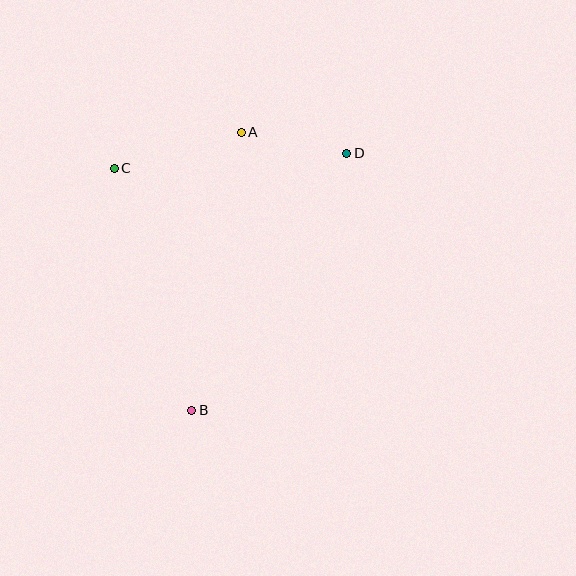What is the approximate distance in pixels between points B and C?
The distance between B and C is approximately 254 pixels.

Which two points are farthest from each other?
Points B and D are farthest from each other.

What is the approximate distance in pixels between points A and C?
The distance between A and C is approximately 132 pixels.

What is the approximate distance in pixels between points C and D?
The distance between C and D is approximately 233 pixels.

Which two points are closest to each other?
Points A and D are closest to each other.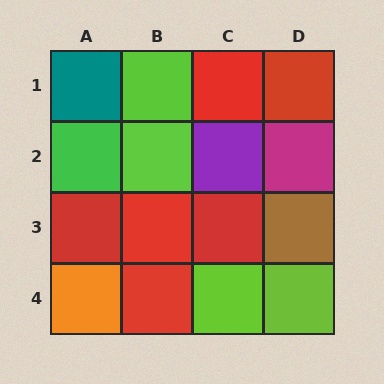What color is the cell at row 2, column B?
Lime.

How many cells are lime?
4 cells are lime.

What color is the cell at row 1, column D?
Red.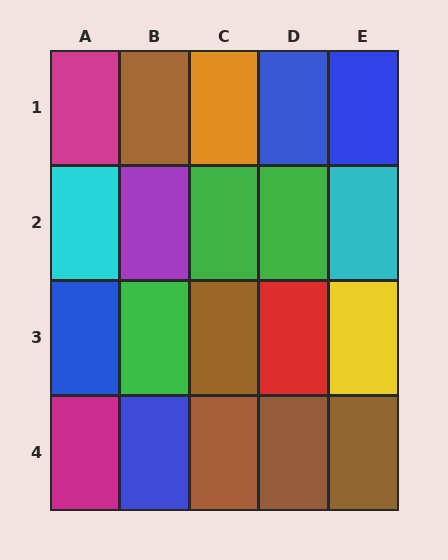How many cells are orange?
1 cell is orange.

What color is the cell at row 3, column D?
Red.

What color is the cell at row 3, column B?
Green.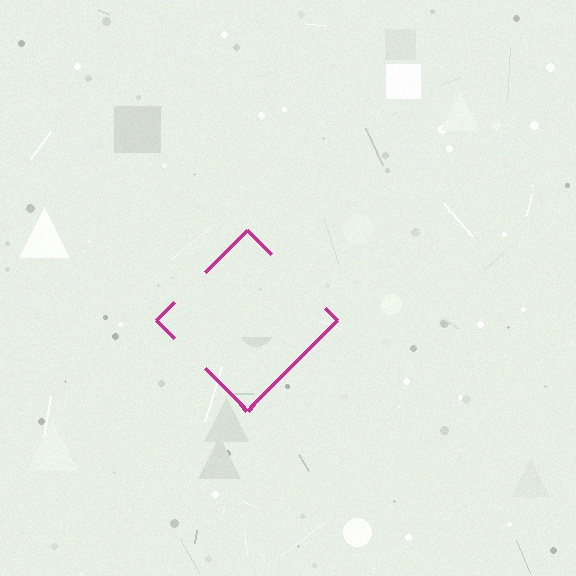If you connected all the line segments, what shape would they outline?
They would outline a diamond.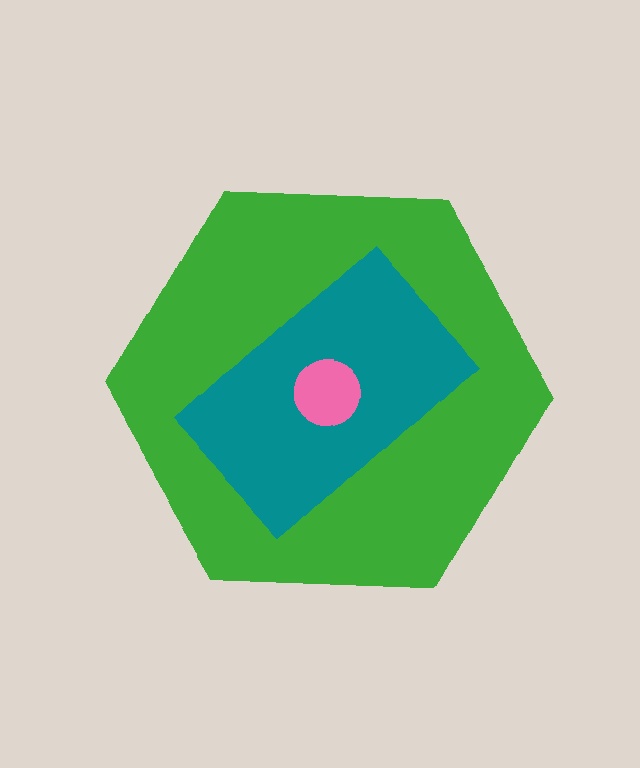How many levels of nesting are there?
3.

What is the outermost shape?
The green hexagon.